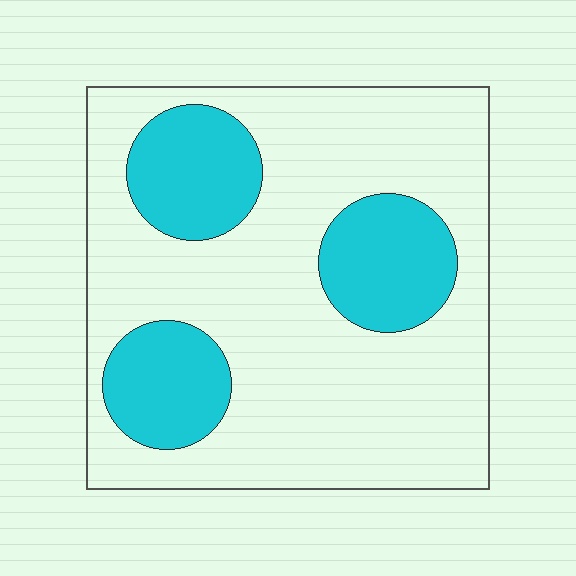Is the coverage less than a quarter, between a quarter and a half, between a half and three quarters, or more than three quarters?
Between a quarter and a half.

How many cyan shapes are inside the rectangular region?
3.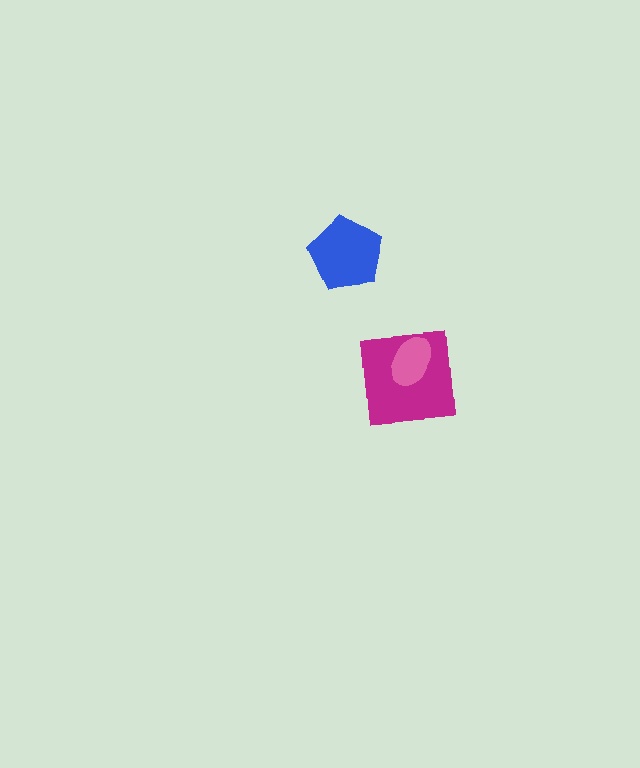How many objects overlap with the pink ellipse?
1 object overlaps with the pink ellipse.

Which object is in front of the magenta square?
The pink ellipse is in front of the magenta square.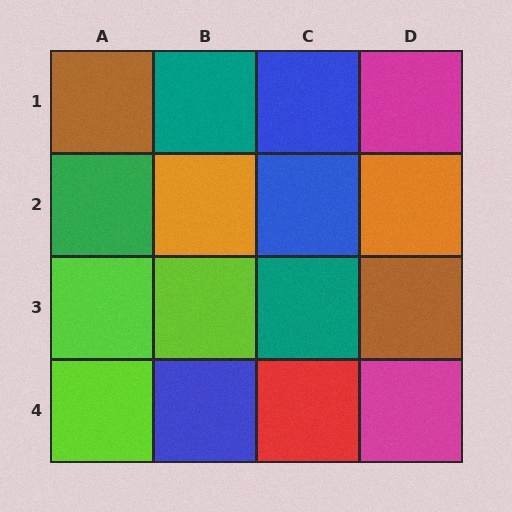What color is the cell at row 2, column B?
Orange.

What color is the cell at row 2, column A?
Green.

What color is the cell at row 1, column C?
Blue.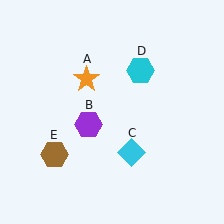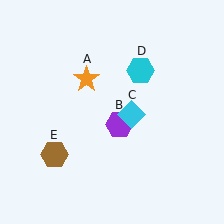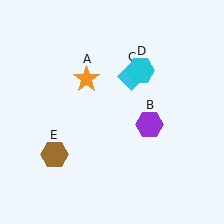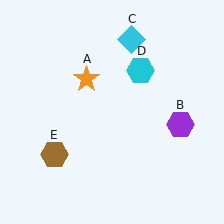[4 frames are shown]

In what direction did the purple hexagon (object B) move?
The purple hexagon (object B) moved right.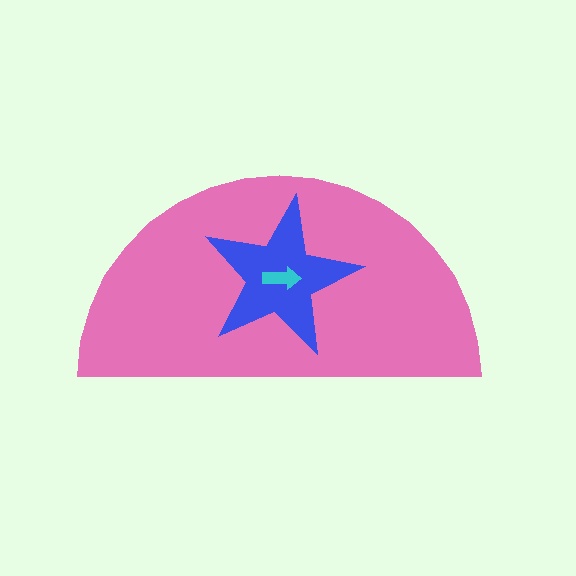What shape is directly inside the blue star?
The cyan arrow.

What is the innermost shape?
The cyan arrow.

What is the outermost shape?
The pink semicircle.